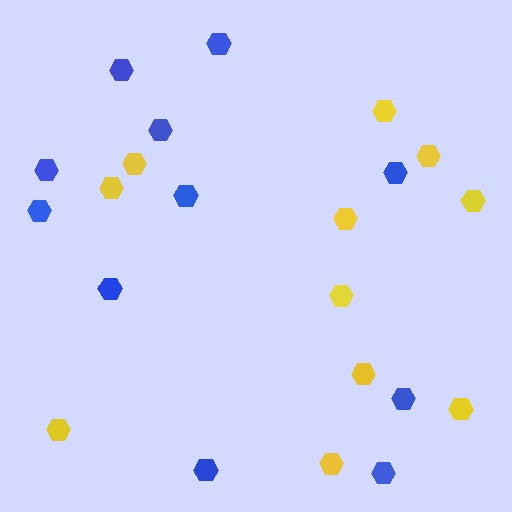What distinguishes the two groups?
There are 2 groups: one group of blue hexagons (11) and one group of yellow hexagons (11).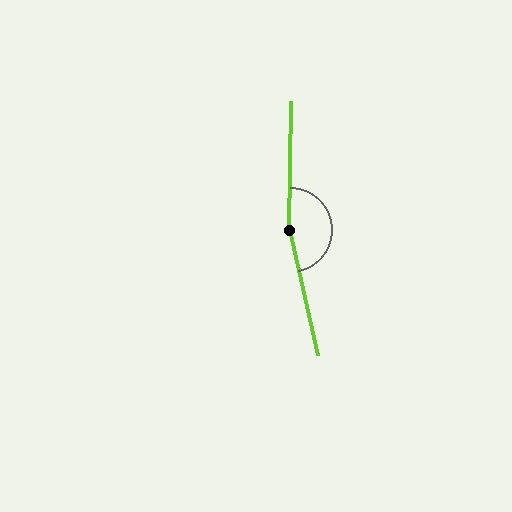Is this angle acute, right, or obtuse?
It is obtuse.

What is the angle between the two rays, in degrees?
Approximately 167 degrees.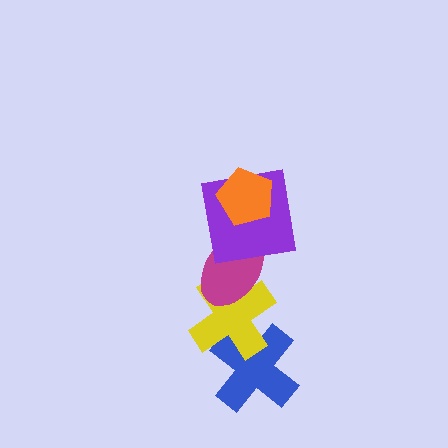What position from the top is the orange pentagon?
The orange pentagon is 1st from the top.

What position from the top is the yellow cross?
The yellow cross is 4th from the top.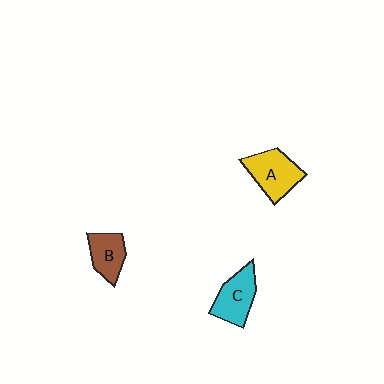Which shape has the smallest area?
Shape B (brown).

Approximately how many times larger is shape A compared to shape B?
Approximately 1.4 times.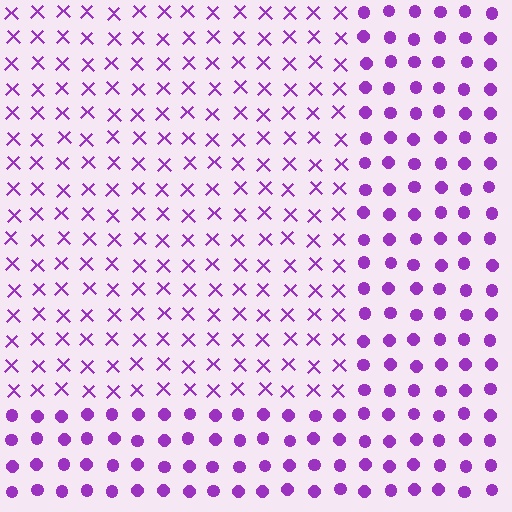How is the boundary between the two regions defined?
The boundary is defined by a change in element shape: X marks inside vs. circles outside. All elements share the same color and spacing.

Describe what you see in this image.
The image is filled with small purple elements arranged in a uniform grid. A rectangle-shaped region contains X marks, while the surrounding area contains circles. The boundary is defined purely by the change in element shape.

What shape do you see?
I see a rectangle.